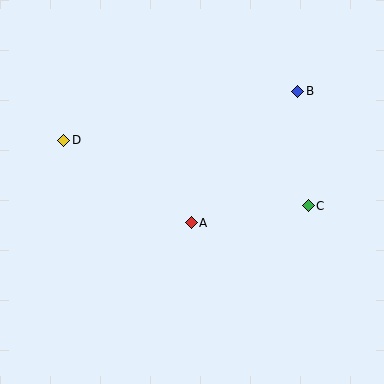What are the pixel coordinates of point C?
Point C is at (308, 206).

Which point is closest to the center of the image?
Point A at (191, 223) is closest to the center.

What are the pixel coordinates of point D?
Point D is at (64, 140).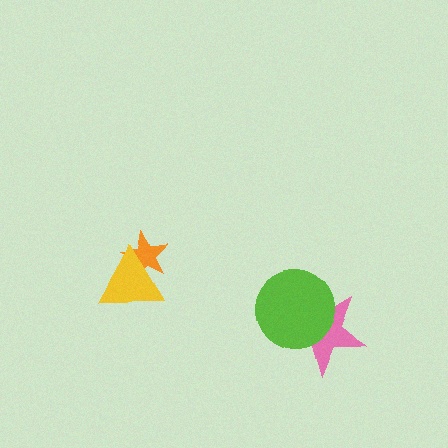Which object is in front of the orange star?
The yellow triangle is in front of the orange star.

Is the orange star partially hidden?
Yes, it is partially covered by another shape.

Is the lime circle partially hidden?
No, no other shape covers it.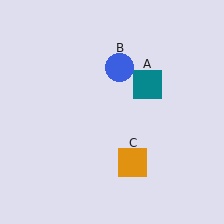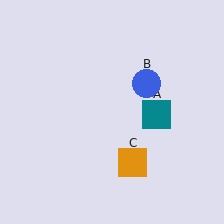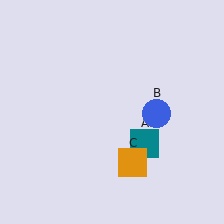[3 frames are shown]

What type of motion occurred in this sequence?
The teal square (object A), blue circle (object B) rotated clockwise around the center of the scene.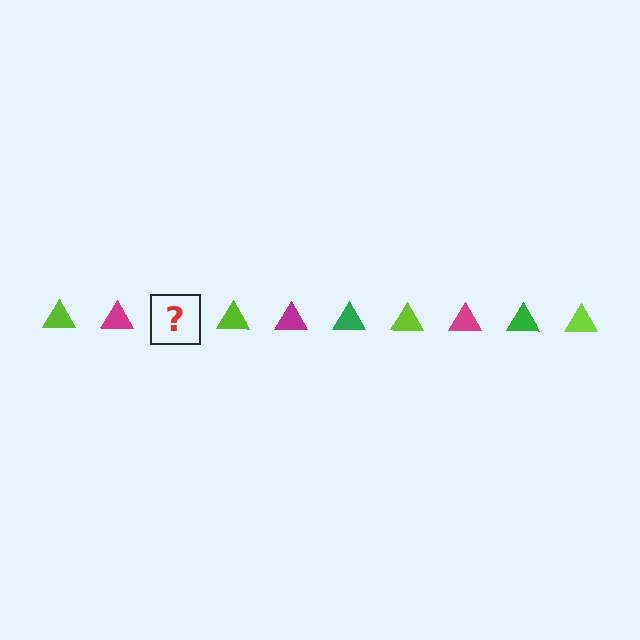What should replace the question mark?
The question mark should be replaced with a green triangle.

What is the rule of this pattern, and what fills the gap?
The rule is that the pattern cycles through lime, magenta, green triangles. The gap should be filled with a green triangle.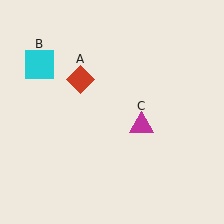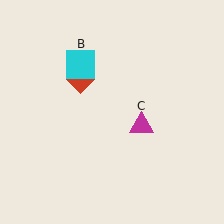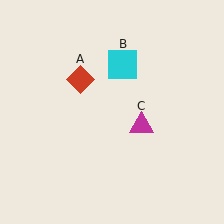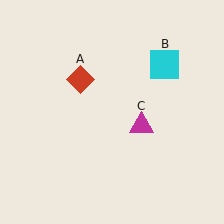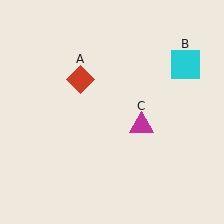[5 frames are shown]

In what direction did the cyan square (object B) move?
The cyan square (object B) moved right.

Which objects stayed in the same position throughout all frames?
Red diamond (object A) and magenta triangle (object C) remained stationary.